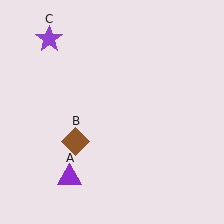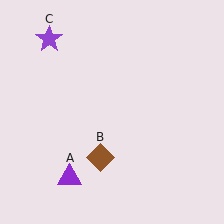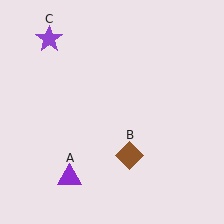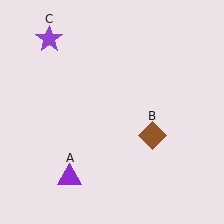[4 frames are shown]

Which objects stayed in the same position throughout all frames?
Purple triangle (object A) and purple star (object C) remained stationary.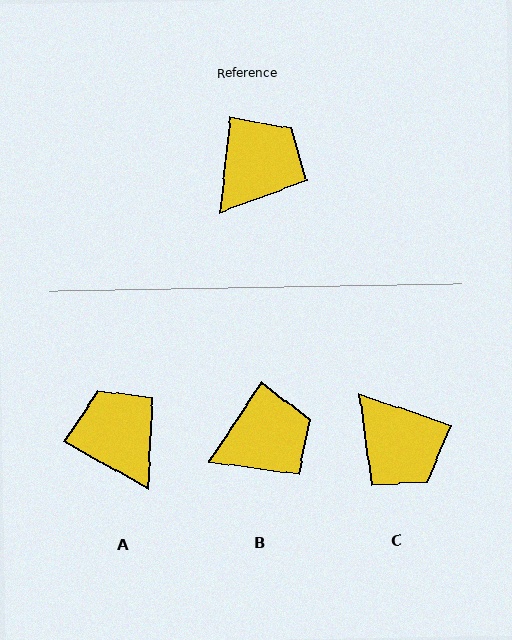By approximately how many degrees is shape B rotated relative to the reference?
Approximately 28 degrees clockwise.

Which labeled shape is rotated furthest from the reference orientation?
C, about 103 degrees away.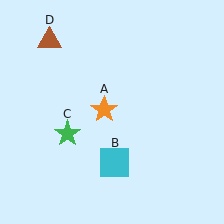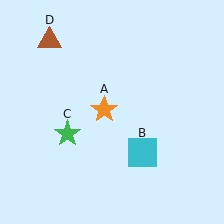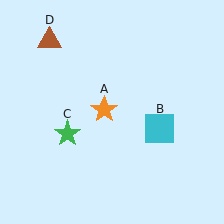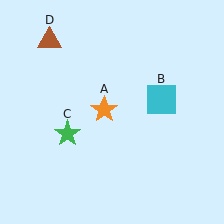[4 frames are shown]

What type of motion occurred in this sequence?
The cyan square (object B) rotated counterclockwise around the center of the scene.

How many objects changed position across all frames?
1 object changed position: cyan square (object B).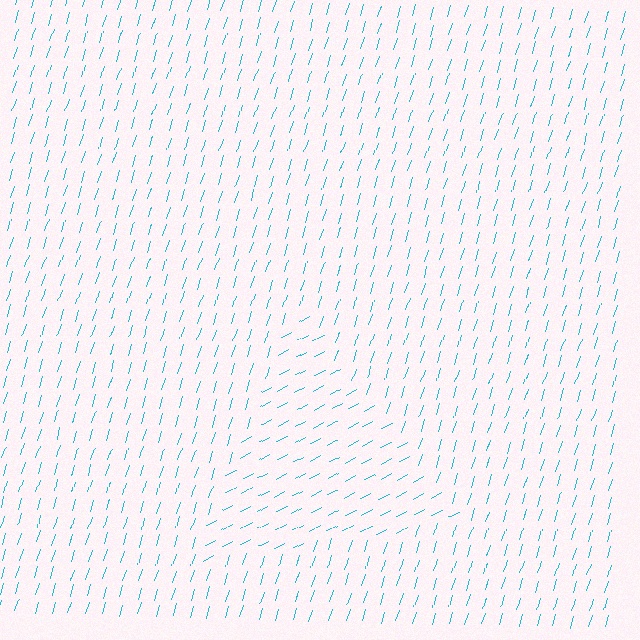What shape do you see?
I see a triangle.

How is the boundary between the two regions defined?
The boundary is defined purely by a change in line orientation (approximately 45 degrees difference). All lines are the same color and thickness.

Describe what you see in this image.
The image is filled with small cyan line segments. A triangle region in the image has lines oriented differently from the surrounding lines, creating a visible texture boundary.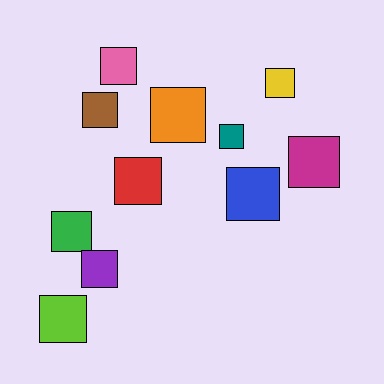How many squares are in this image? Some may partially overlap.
There are 11 squares.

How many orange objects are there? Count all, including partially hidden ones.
There is 1 orange object.